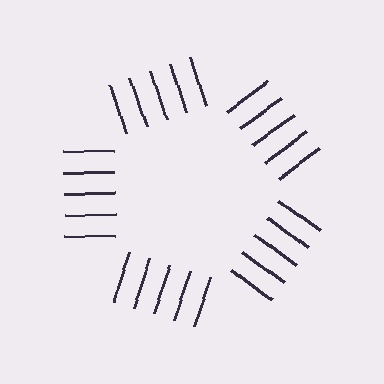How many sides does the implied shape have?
5 sides — the line-ends trace a pentagon.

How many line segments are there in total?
25 — 5 along each of the 5 edges.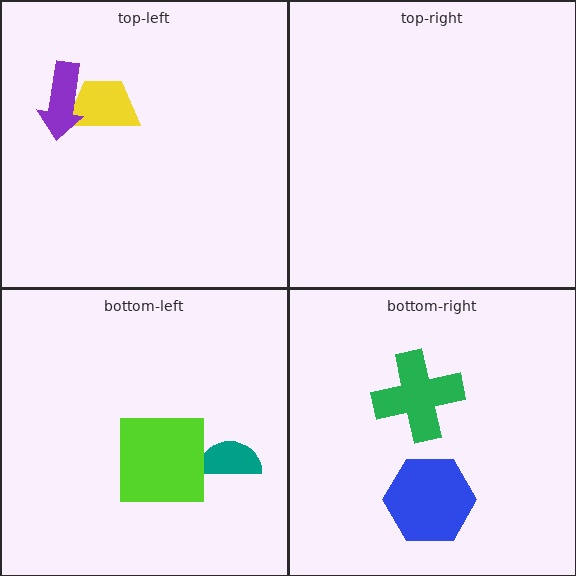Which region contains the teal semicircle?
The bottom-left region.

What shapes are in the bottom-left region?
The teal semicircle, the lime square.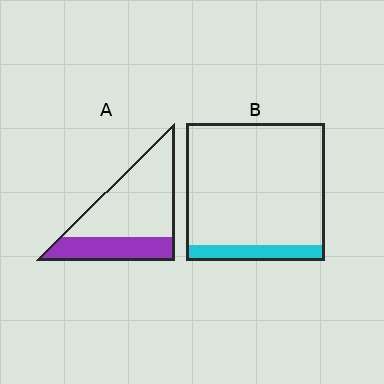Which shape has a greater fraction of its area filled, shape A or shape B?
Shape A.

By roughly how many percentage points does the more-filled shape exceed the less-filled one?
By roughly 20 percentage points (A over B).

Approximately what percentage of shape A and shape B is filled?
A is approximately 30% and B is approximately 10%.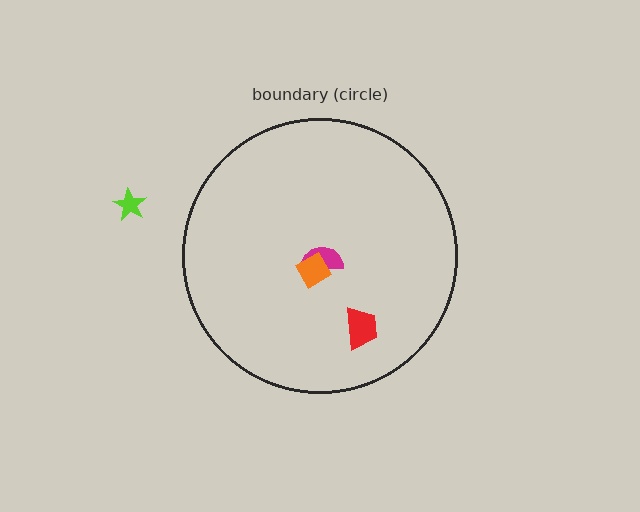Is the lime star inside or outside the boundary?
Outside.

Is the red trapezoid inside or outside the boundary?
Inside.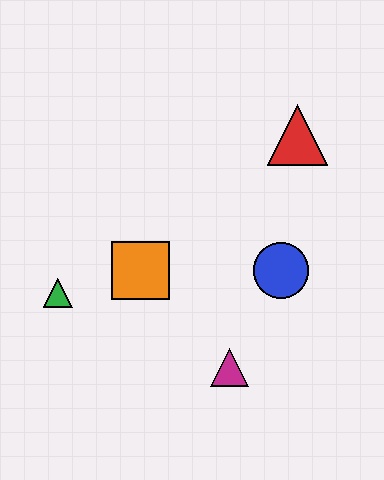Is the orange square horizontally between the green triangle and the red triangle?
Yes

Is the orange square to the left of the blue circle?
Yes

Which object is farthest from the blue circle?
The green triangle is farthest from the blue circle.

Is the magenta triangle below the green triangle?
Yes